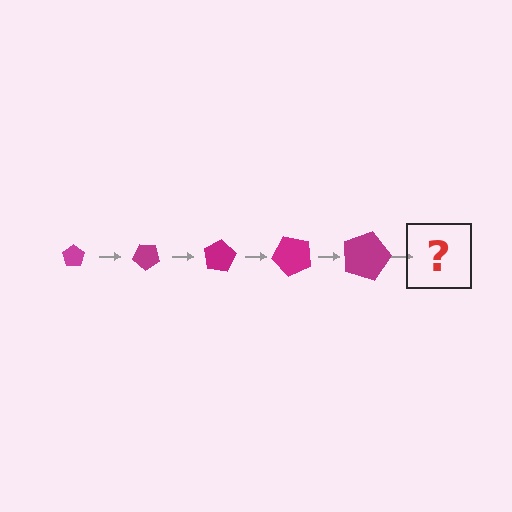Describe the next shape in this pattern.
It should be a pentagon, larger than the previous one and rotated 200 degrees from the start.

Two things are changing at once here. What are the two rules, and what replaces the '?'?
The two rules are that the pentagon grows larger each step and it rotates 40 degrees each step. The '?' should be a pentagon, larger than the previous one and rotated 200 degrees from the start.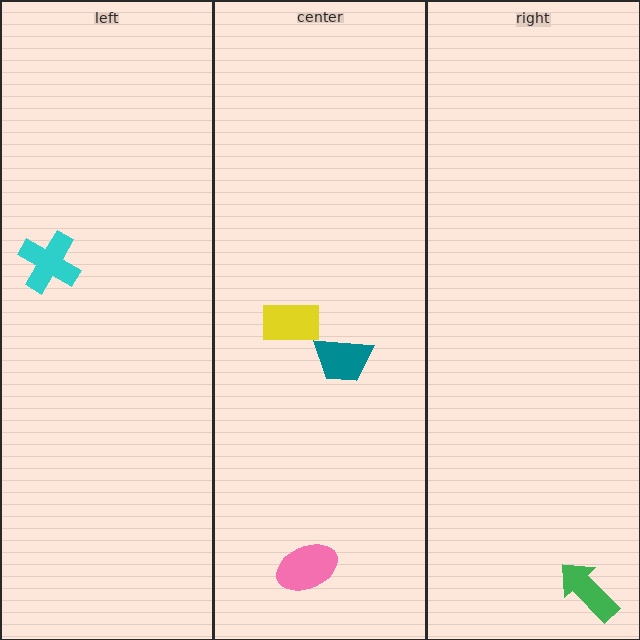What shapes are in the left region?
The cyan cross.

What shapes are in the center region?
The yellow rectangle, the teal trapezoid, the pink ellipse.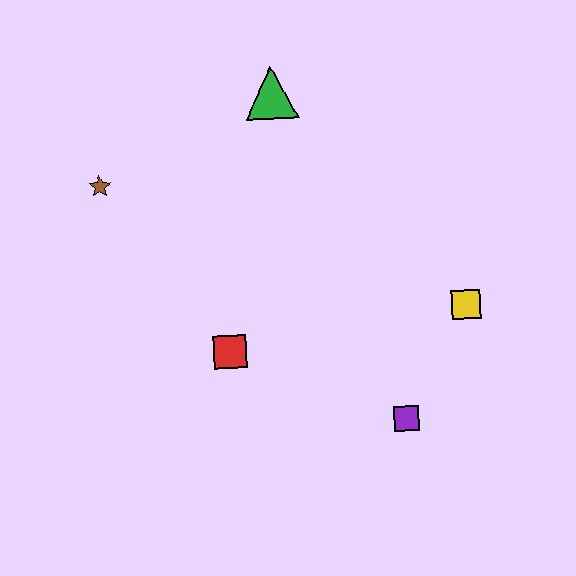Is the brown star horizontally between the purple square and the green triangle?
No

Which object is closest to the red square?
The purple square is closest to the red square.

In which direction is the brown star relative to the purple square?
The brown star is to the left of the purple square.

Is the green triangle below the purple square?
No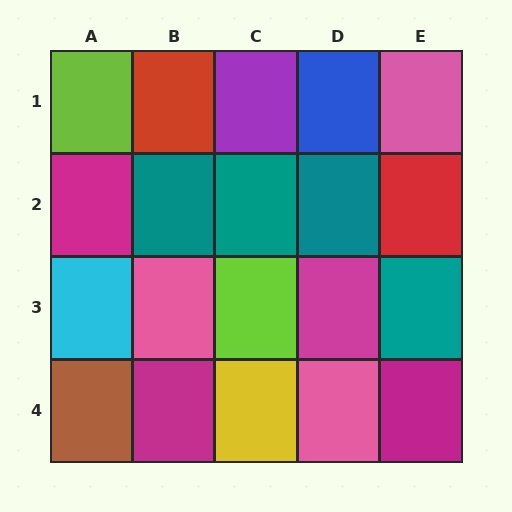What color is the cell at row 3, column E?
Teal.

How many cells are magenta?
4 cells are magenta.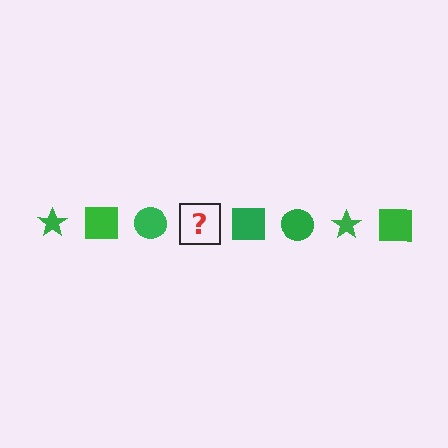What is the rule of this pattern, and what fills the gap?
The rule is that the pattern cycles through star, square, circle shapes in green. The gap should be filled with a green star.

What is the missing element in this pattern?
The missing element is a green star.